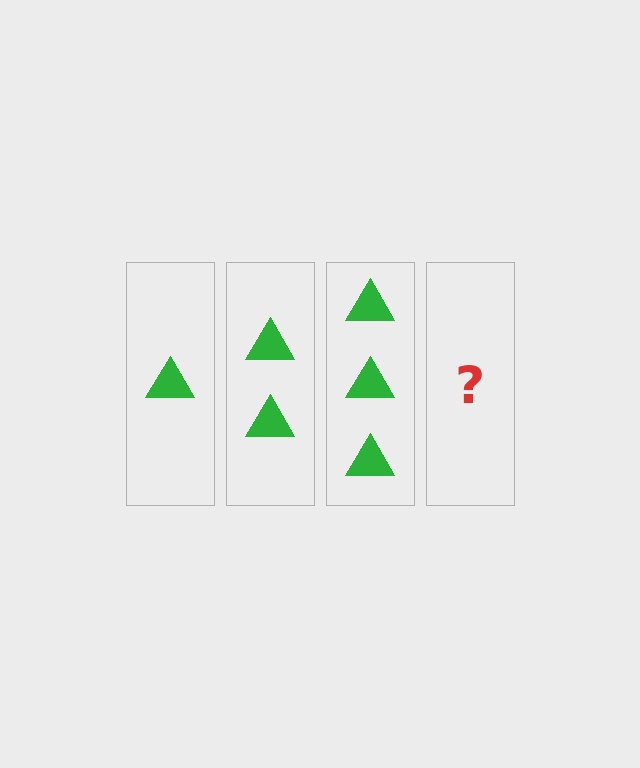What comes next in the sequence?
The next element should be 4 triangles.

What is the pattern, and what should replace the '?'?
The pattern is that each step adds one more triangle. The '?' should be 4 triangles.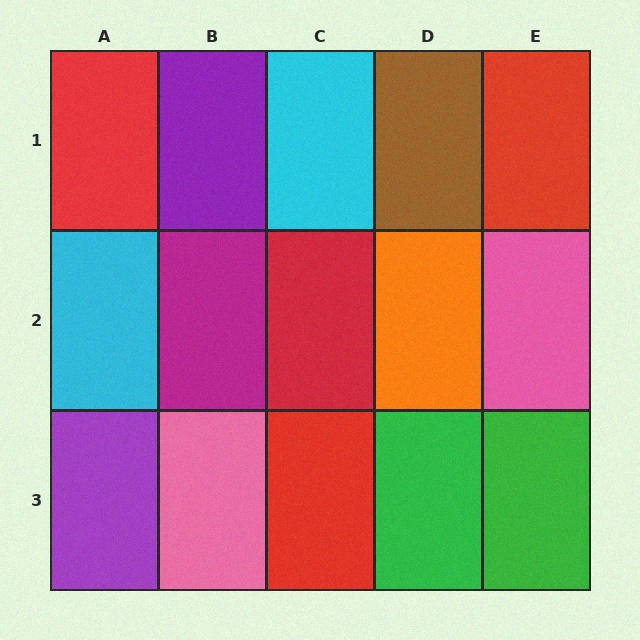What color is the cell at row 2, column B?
Magenta.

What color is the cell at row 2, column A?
Cyan.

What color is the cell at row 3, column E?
Green.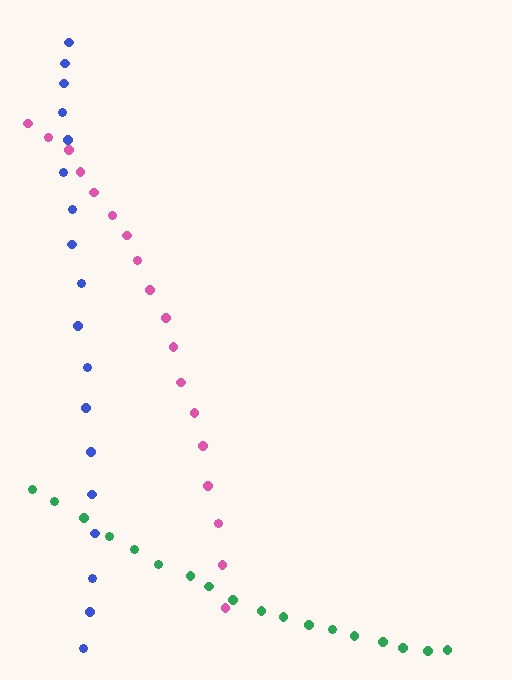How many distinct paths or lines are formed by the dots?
There are 3 distinct paths.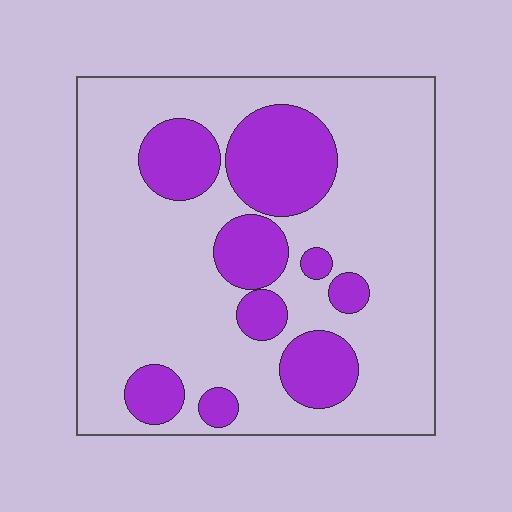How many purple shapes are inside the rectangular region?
9.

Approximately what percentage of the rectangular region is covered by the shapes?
Approximately 25%.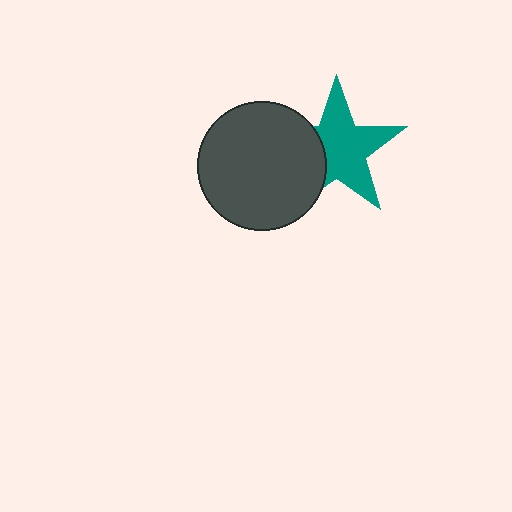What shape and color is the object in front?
The object in front is a dark gray circle.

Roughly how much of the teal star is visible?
Most of it is visible (roughly 68%).